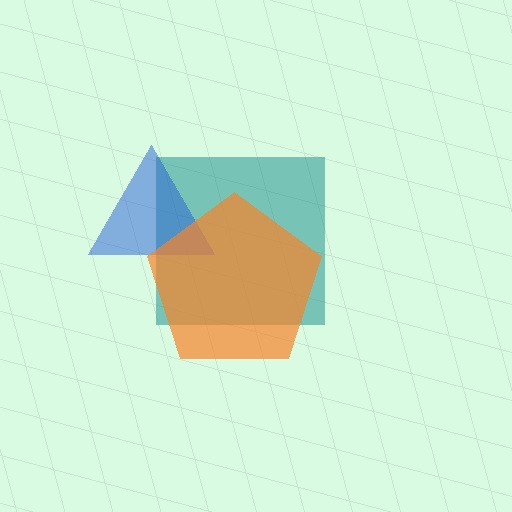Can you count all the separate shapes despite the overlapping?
Yes, there are 3 separate shapes.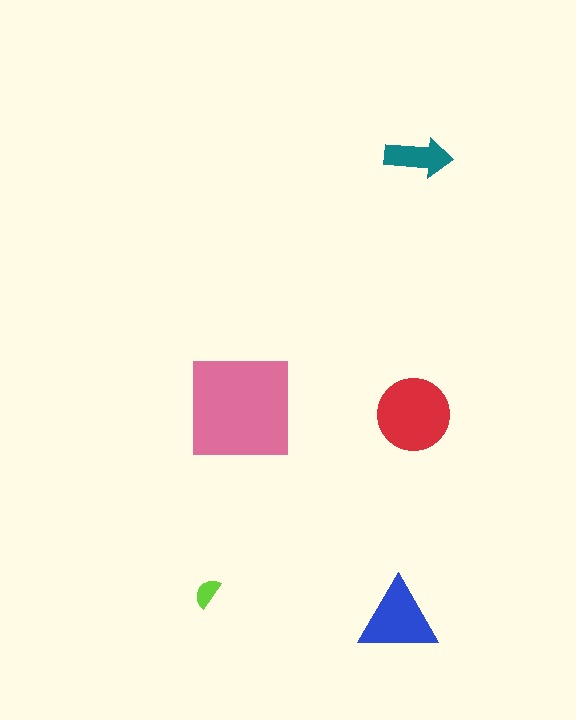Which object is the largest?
The pink square.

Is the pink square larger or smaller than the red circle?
Larger.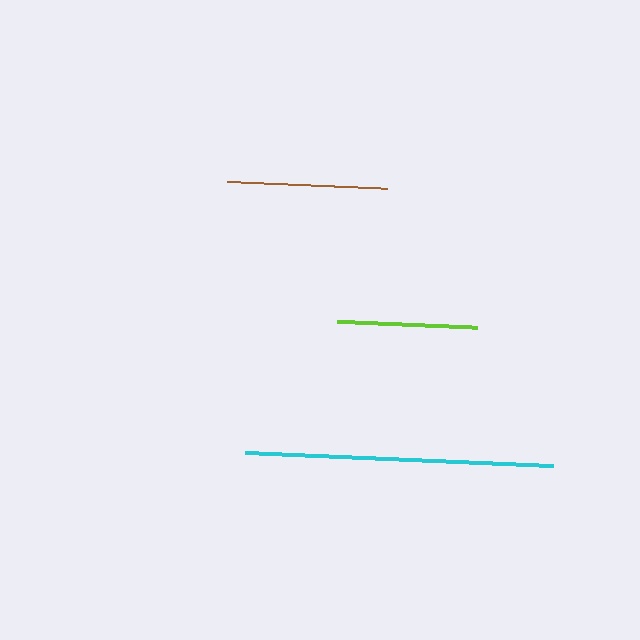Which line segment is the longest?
The cyan line is the longest at approximately 307 pixels.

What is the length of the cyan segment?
The cyan segment is approximately 307 pixels long.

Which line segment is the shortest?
The lime line is the shortest at approximately 140 pixels.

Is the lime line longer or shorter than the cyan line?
The cyan line is longer than the lime line.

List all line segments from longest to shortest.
From longest to shortest: cyan, brown, lime.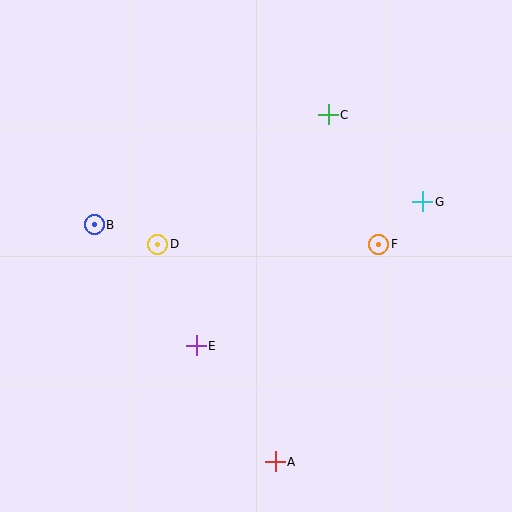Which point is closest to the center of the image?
Point D at (158, 244) is closest to the center.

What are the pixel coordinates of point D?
Point D is at (158, 244).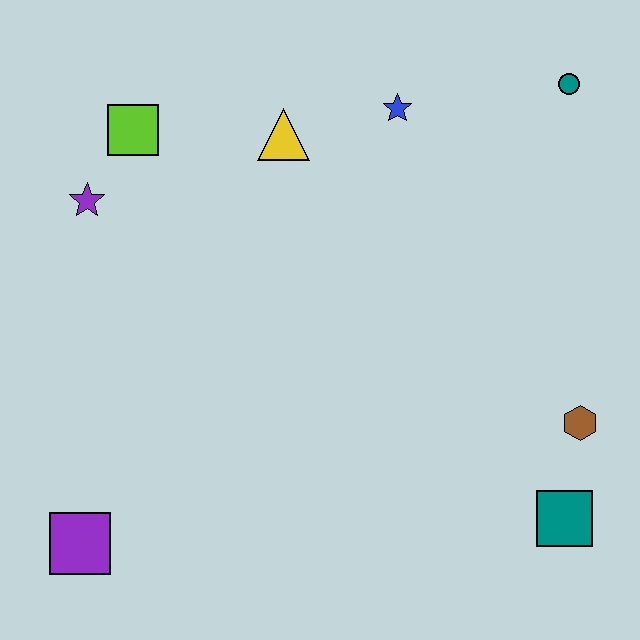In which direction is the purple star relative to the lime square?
The purple star is below the lime square.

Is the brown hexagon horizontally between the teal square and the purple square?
No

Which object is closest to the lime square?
The purple star is closest to the lime square.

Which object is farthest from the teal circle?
The purple square is farthest from the teal circle.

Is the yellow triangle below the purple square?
No